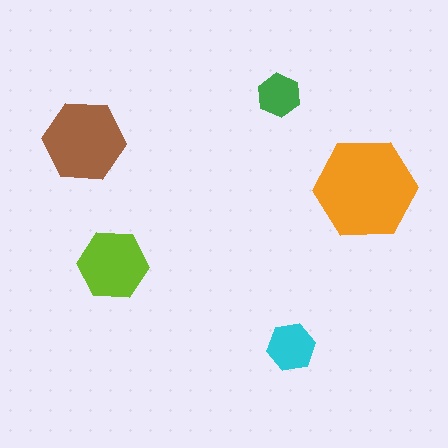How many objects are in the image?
There are 5 objects in the image.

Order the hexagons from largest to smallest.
the orange one, the brown one, the lime one, the cyan one, the green one.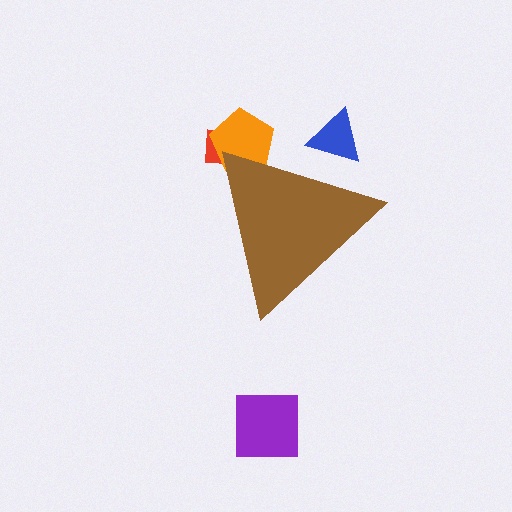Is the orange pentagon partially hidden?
Yes, the orange pentagon is partially hidden behind the brown triangle.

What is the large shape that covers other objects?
A brown triangle.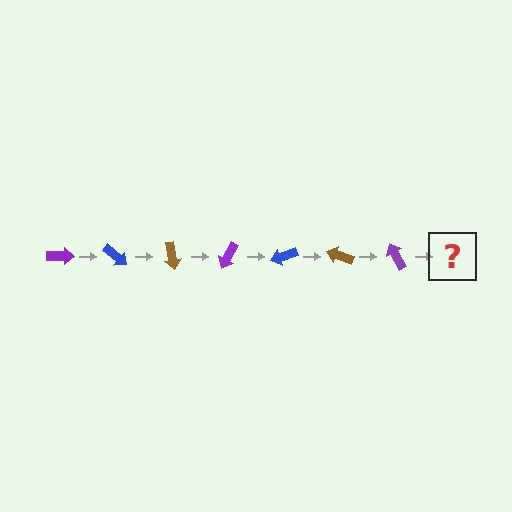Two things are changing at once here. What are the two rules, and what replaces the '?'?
The two rules are that it rotates 40 degrees each step and the color cycles through purple, blue, and brown. The '?' should be a blue arrow, rotated 280 degrees from the start.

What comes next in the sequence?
The next element should be a blue arrow, rotated 280 degrees from the start.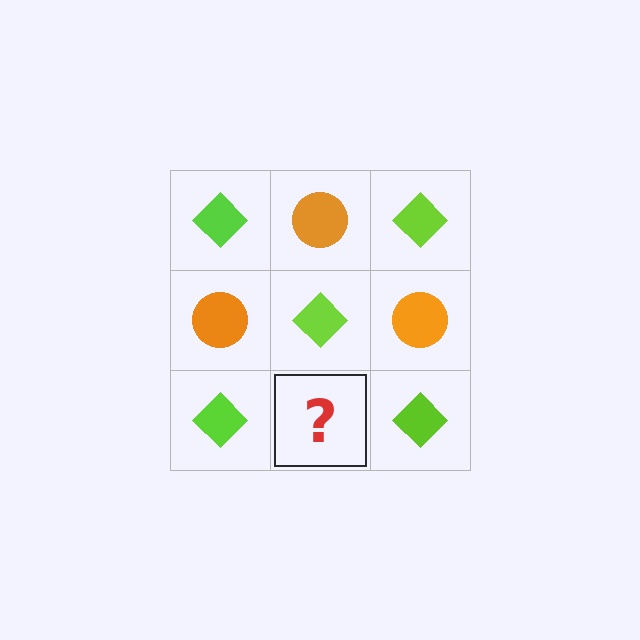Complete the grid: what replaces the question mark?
The question mark should be replaced with an orange circle.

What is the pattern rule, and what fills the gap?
The rule is that it alternates lime diamond and orange circle in a checkerboard pattern. The gap should be filled with an orange circle.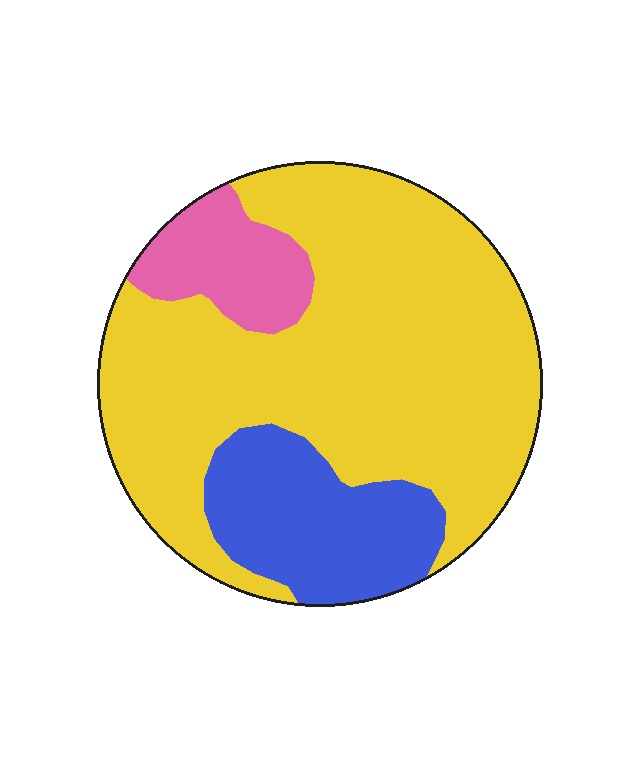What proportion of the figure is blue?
Blue covers 19% of the figure.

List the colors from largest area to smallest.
From largest to smallest: yellow, blue, pink.